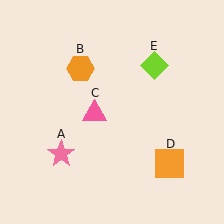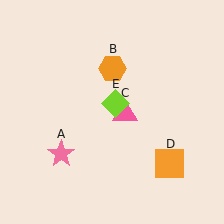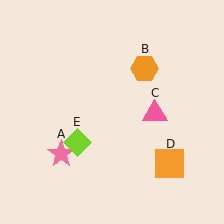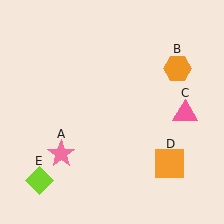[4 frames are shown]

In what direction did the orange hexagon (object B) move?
The orange hexagon (object B) moved right.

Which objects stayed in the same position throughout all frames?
Pink star (object A) and orange square (object D) remained stationary.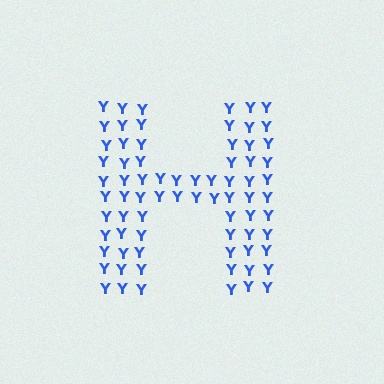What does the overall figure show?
The overall figure shows the letter H.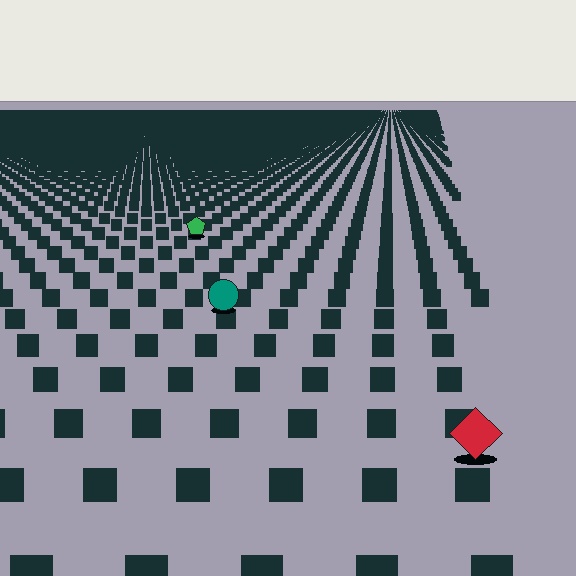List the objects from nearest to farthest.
From nearest to farthest: the red diamond, the teal circle, the green pentagon.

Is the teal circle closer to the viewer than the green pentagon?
Yes. The teal circle is closer — you can tell from the texture gradient: the ground texture is coarser near it.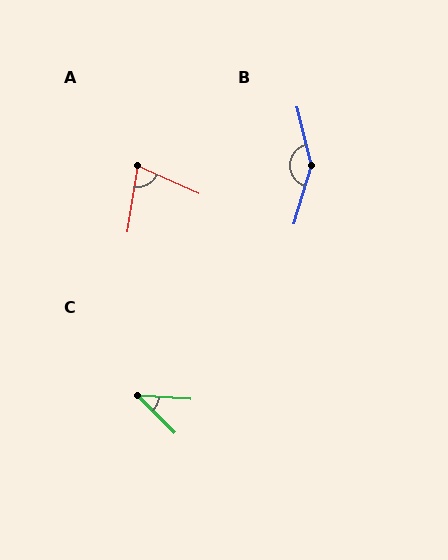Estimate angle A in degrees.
Approximately 75 degrees.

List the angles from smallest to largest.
C (41°), A (75°), B (149°).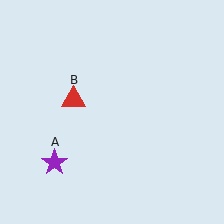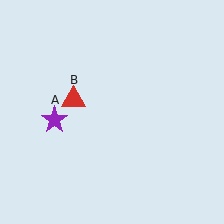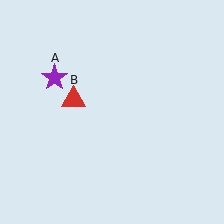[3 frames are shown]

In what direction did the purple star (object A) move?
The purple star (object A) moved up.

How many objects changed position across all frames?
1 object changed position: purple star (object A).